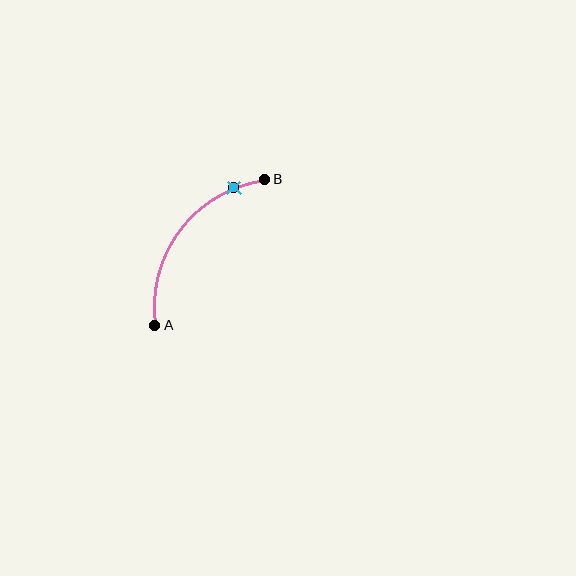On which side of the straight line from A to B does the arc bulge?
The arc bulges above and to the left of the straight line connecting A and B.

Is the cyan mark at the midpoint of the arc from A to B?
No. The cyan mark lies on the arc but is closer to endpoint B. The arc midpoint would be at the point on the curve equidistant along the arc from both A and B.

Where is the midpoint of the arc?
The arc midpoint is the point on the curve farthest from the straight line joining A and B. It sits above and to the left of that line.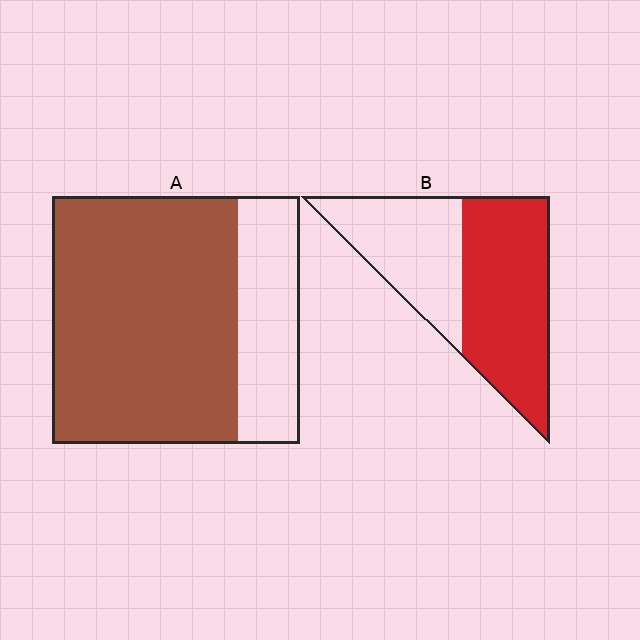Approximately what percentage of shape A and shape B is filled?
A is approximately 75% and B is approximately 60%.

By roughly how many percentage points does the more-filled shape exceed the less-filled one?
By roughly 15 percentage points (A over B).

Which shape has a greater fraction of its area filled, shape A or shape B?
Shape A.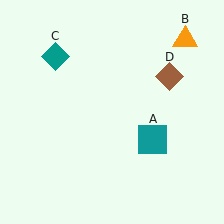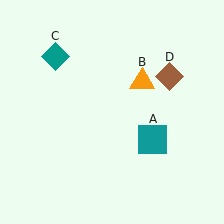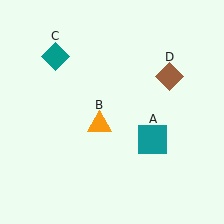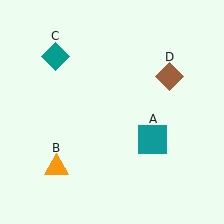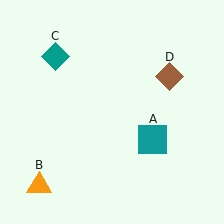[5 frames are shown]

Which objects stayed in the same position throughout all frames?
Teal square (object A) and teal diamond (object C) and brown diamond (object D) remained stationary.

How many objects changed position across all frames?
1 object changed position: orange triangle (object B).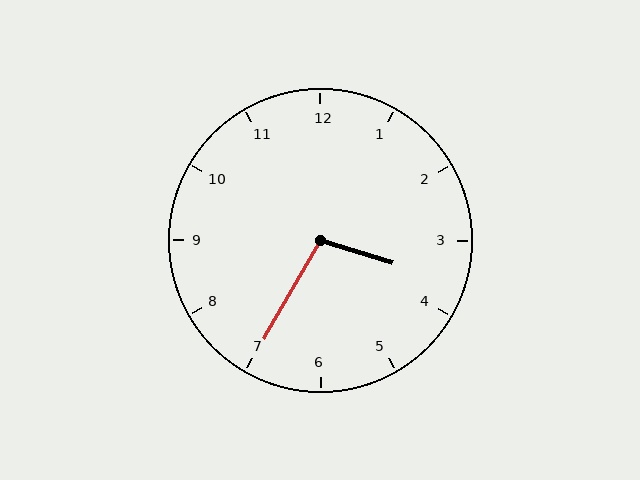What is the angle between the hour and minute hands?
Approximately 102 degrees.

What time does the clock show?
3:35.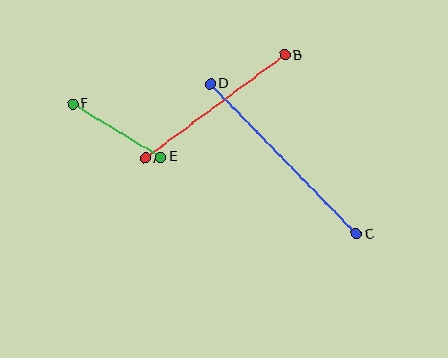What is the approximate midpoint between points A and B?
The midpoint is at approximately (215, 106) pixels.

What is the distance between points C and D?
The distance is approximately 210 pixels.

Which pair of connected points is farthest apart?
Points C and D are farthest apart.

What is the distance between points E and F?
The distance is approximately 103 pixels.